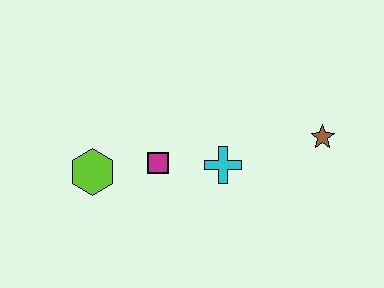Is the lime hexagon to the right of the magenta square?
No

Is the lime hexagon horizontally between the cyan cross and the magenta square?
No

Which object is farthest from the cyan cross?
The lime hexagon is farthest from the cyan cross.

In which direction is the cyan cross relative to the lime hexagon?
The cyan cross is to the right of the lime hexagon.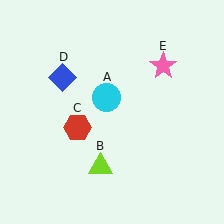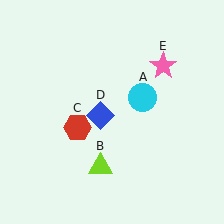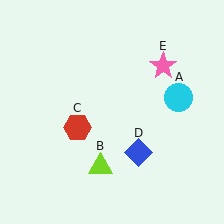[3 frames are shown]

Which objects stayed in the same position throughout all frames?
Lime triangle (object B) and red hexagon (object C) and pink star (object E) remained stationary.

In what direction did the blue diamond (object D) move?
The blue diamond (object D) moved down and to the right.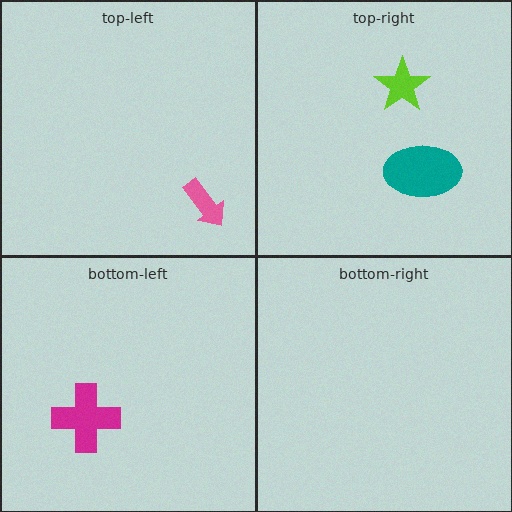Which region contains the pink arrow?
The top-left region.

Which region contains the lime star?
The top-right region.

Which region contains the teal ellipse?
The top-right region.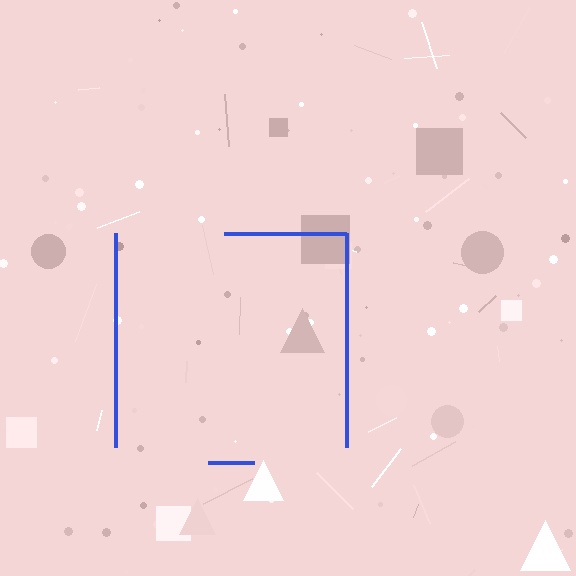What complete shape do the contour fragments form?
The contour fragments form a square.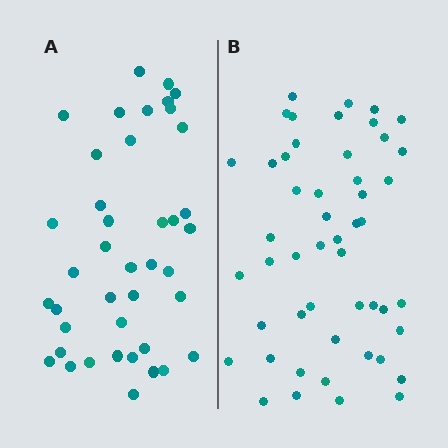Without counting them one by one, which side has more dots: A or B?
Region B (the right region) has more dots.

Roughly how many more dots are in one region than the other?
Region B has roughly 8 or so more dots than region A.